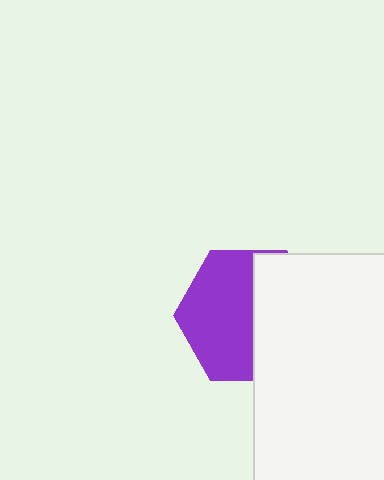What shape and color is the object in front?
The object in front is a white rectangle.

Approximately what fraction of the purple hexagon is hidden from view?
Roughly 45% of the purple hexagon is hidden behind the white rectangle.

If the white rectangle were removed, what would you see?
You would see the complete purple hexagon.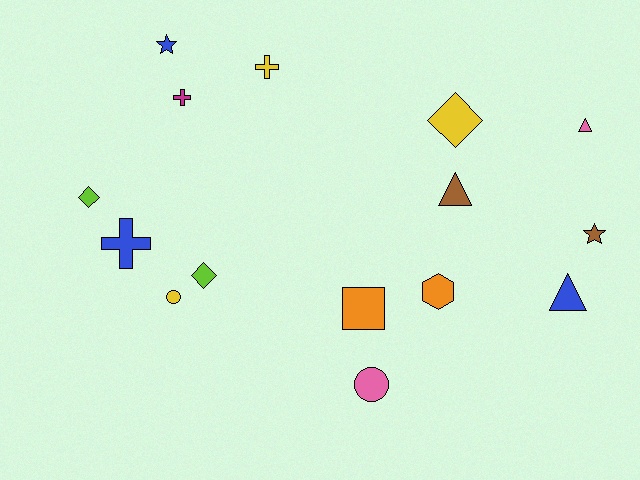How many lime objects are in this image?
There are 2 lime objects.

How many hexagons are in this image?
There is 1 hexagon.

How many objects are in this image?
There are 15 objects.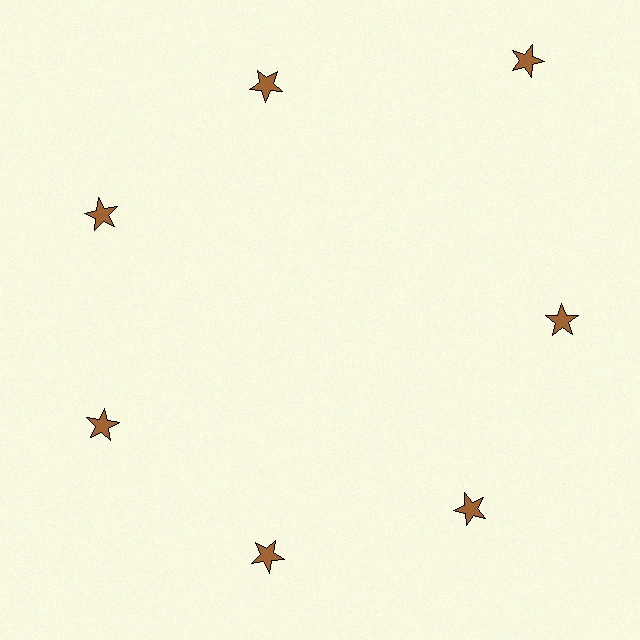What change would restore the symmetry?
The symmetry would be restored by moving it inward, back onto the ring so that all 7 stars sit at equal angles and equal distance from the center.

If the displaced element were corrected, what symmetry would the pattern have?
It would have 7-fold rotational symmetry — the pattern would map onto itself every 51 degrees.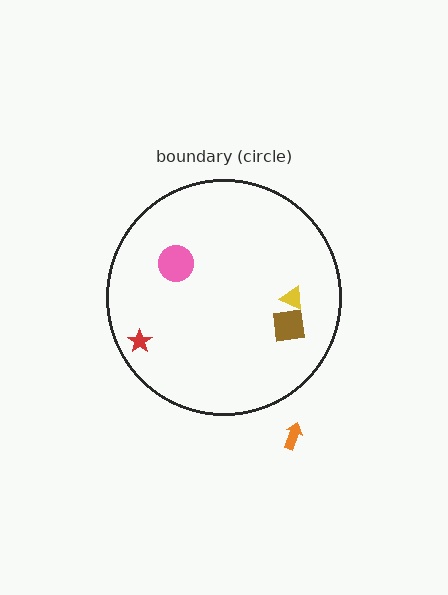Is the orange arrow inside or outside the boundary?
Outside.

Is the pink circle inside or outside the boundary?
Inside.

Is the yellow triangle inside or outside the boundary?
Inside.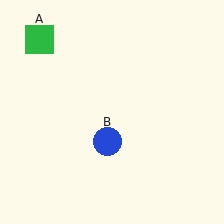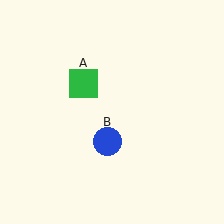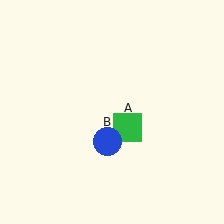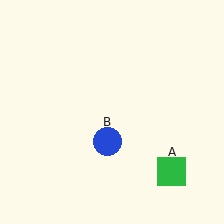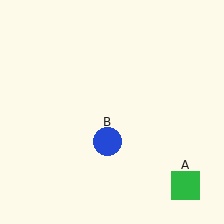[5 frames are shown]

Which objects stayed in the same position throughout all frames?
Blue circle (object B) remained stationary.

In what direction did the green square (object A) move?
The green square (object A) moved down and to the right.